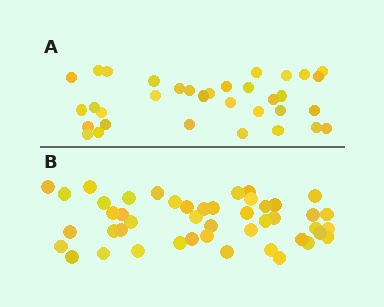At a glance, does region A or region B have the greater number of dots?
Region B (the bottom region) has more dots.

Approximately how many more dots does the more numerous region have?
Region B has roughly 12 or so more dots than region A.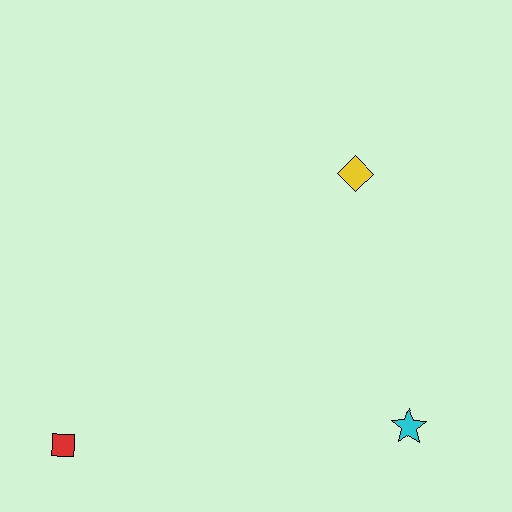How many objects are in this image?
There are 3 objects.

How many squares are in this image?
There is 1 square.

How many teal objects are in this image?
There are no teal objects.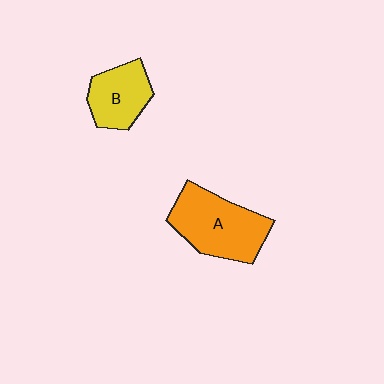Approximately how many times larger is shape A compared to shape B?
Approximately 1.6 times.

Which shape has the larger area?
Shape A (orange).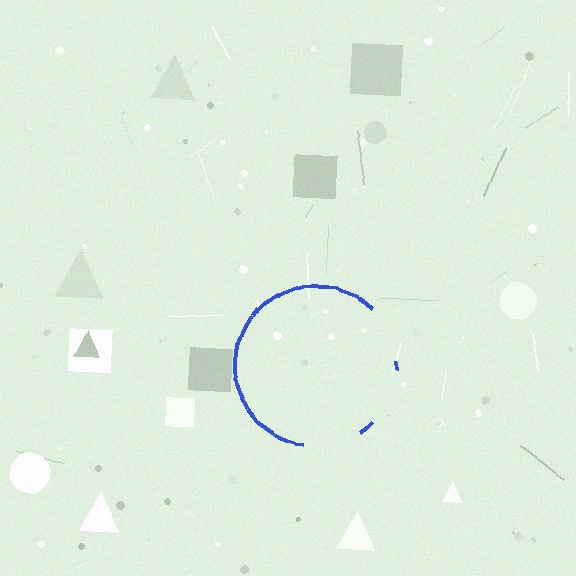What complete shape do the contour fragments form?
The contour fragments form a circle.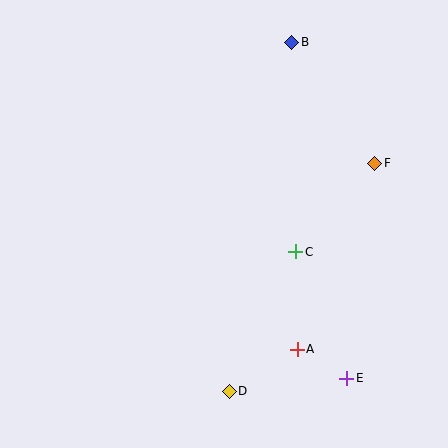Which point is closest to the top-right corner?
Point B is closest to the top-right corner.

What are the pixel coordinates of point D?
Point D is at (229, 391).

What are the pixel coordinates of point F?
Point F is at (375, 164).